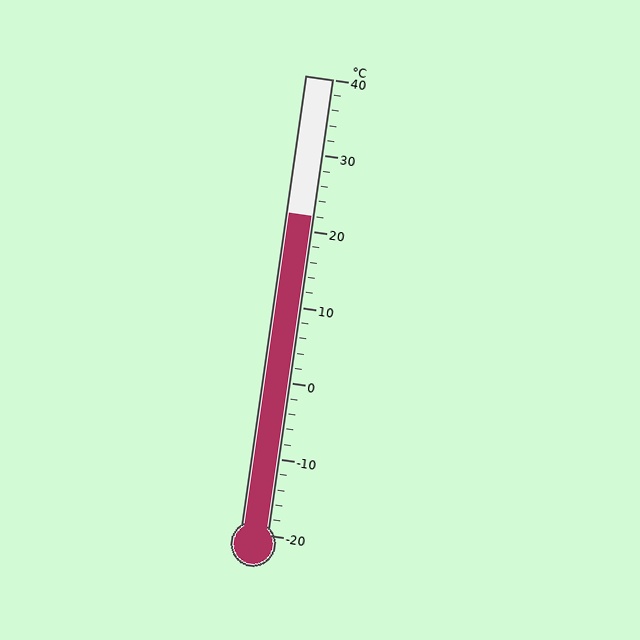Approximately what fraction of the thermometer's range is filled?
The thermometer is filled to approximately 70% of its range.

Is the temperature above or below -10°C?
The temperature is above -10°C.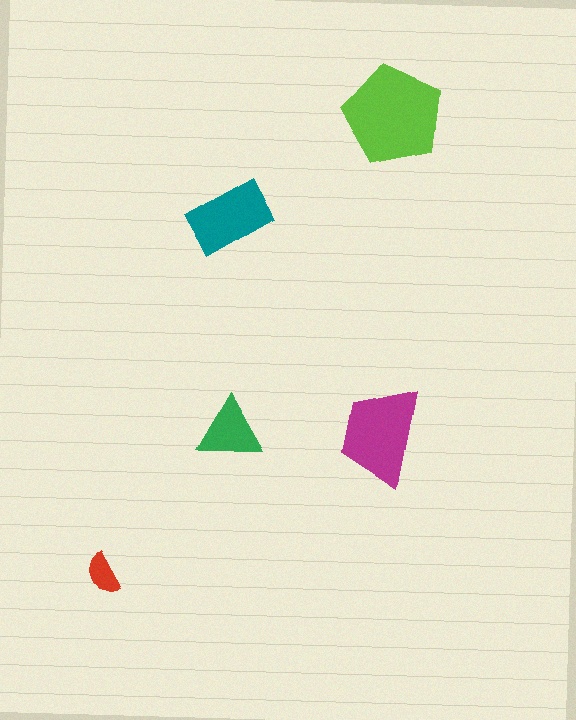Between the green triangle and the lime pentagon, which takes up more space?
The lime pentagon.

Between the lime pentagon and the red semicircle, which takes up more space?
The lime pentagon.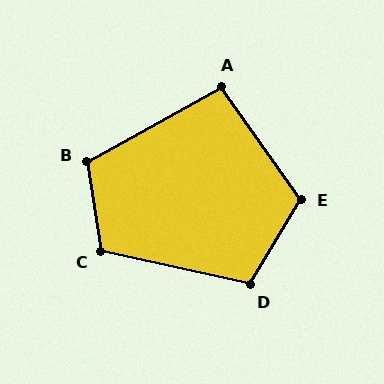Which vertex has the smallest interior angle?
A, at approximately 96 degrees.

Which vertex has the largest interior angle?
E, at approximately 114 degrees.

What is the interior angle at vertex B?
Approximately 111 degrees (obtuse).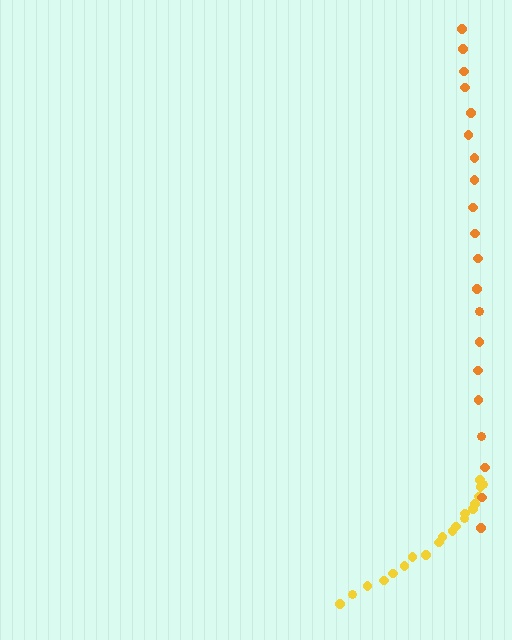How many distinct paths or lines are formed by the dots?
There are 2 distinct paths.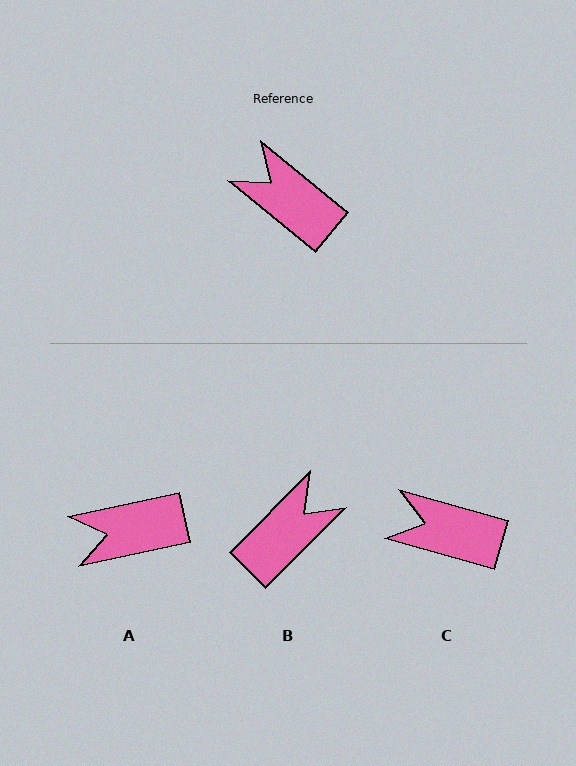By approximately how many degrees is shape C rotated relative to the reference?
Approximately 24 degrees counter-clockwise.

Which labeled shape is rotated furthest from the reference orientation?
B, about 95 degrees away.